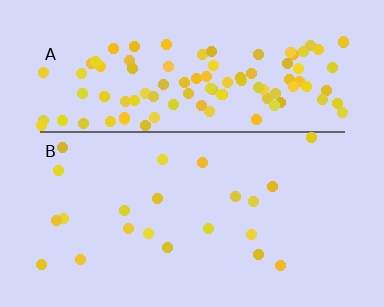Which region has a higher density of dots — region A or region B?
A (the top).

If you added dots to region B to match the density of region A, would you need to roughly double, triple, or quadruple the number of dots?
Approximately quadruple.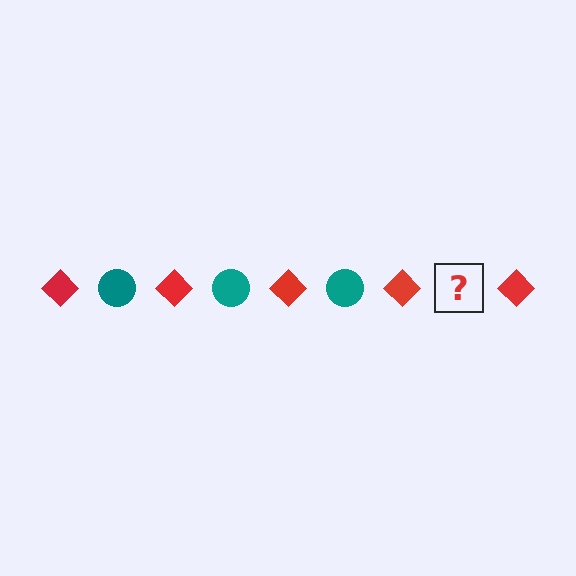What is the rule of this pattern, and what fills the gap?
The rule is that the pattern alternates between red diamond and teal circle. The gap should be filled with a teal circle.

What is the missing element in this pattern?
The missing element is a teal circle.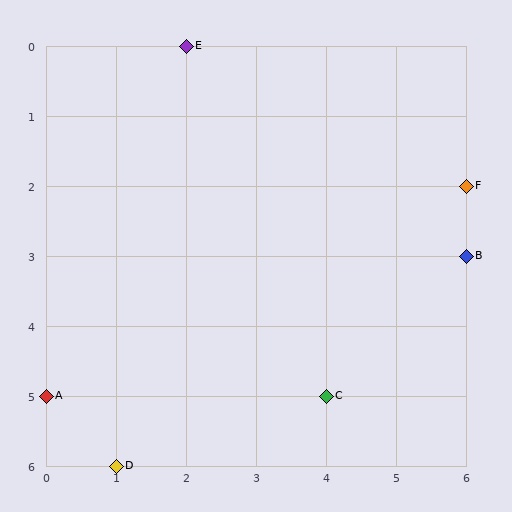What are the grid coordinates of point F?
Point F is at grid coordinates (6, 2).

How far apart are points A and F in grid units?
Points A and F are 6 columns and 3 rows apart (about 6.7 grid units diagonally).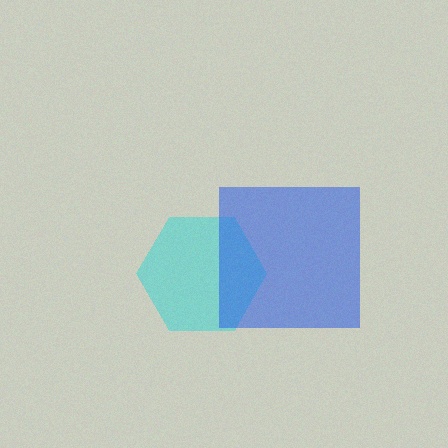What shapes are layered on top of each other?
The layered shapes are: a cyan hexagon, a blue square.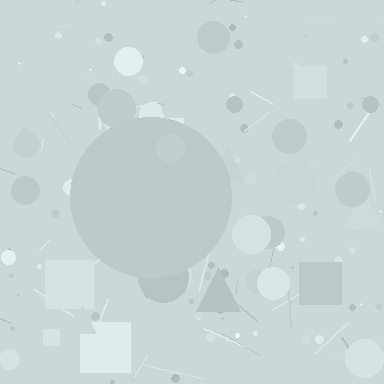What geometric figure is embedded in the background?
A circle is embedded in the background.